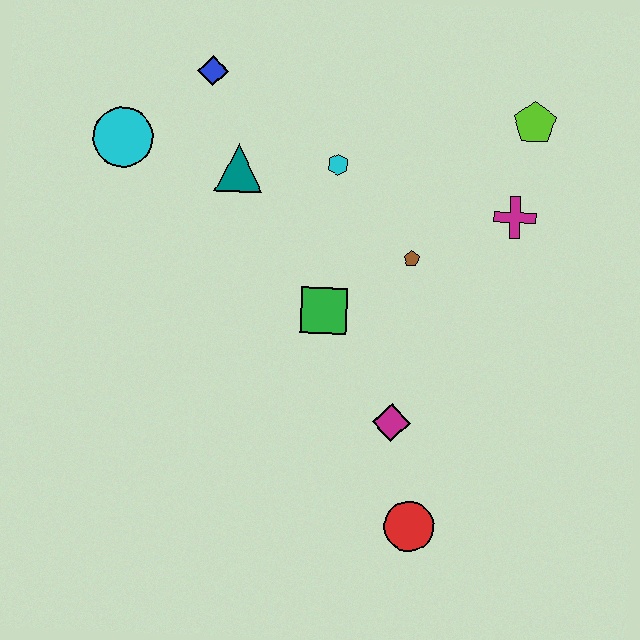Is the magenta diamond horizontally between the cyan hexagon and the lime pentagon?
Yes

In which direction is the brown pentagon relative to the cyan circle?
The brown pentagon is to the right of the cyan circle.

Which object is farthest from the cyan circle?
The red circle is farthest from the cyan circle.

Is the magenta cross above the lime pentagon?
No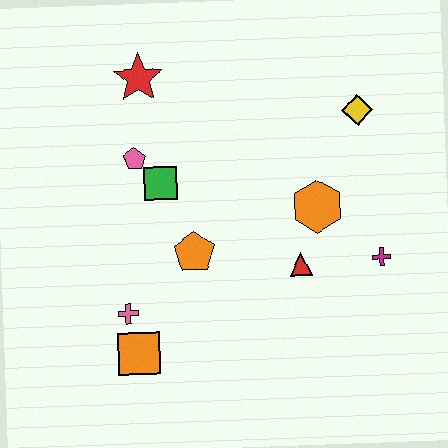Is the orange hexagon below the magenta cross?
No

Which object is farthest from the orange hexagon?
The orange square is farthest from the orange hexagon.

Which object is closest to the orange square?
The pink cross is closest to the orange square.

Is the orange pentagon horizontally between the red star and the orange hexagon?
Yes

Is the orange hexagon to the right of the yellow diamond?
No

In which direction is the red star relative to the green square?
The red star is above the green square.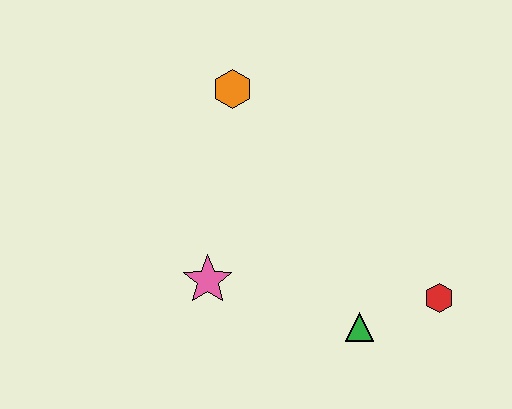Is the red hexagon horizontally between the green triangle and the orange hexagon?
No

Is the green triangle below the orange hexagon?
Yes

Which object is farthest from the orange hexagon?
The red hexagon is farthest from the orange hexagon.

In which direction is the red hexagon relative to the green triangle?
The red hexagon is to the right of the green triangle.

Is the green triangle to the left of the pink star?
No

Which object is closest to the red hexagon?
The green triangle is closest to the red hexagon.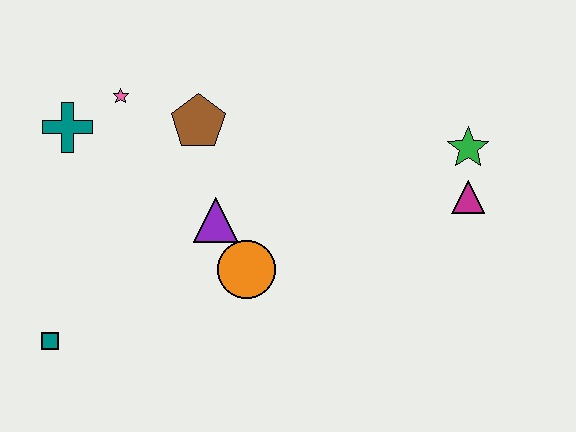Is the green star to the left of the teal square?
No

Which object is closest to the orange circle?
The purple triangle is closest to the orange circle.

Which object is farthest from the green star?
The teal square is farthest from the green star.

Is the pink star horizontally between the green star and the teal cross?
Yes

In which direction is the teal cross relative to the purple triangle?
The teal cross is to the left of the purple triangle.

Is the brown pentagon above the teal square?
Yes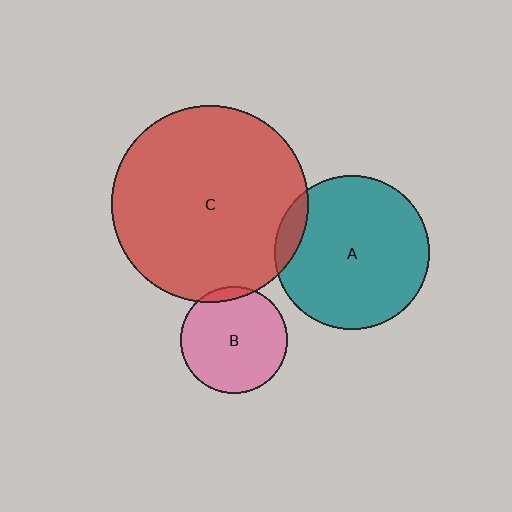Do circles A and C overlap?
Yes.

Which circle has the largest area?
Circle C (red).